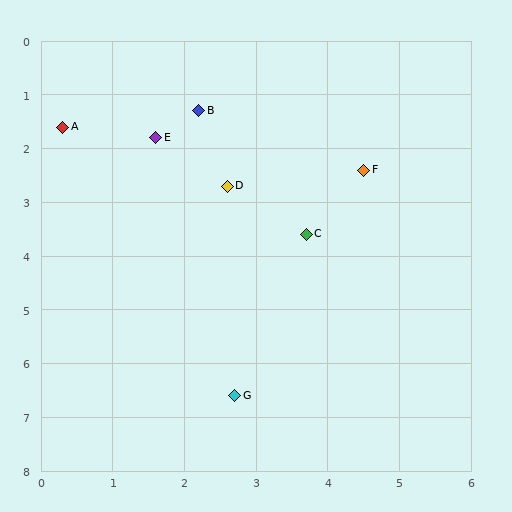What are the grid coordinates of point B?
Point B is at approximately (2.2, 1.3).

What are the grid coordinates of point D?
Point D is at approximately (2.6, 2.7).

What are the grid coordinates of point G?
Point G is at approximately (2.7, 6.6).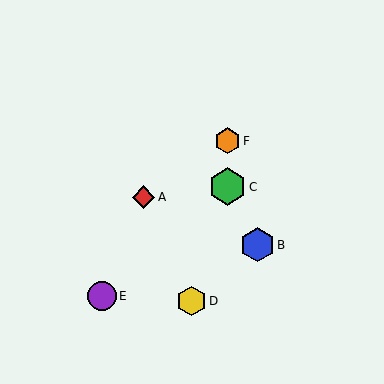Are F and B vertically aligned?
No, F is at x≈227 and B is at x≈257.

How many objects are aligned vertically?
2 objects (C, F) are aligned vertically.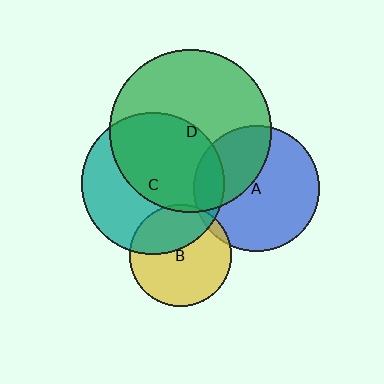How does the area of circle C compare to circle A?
Approximately 1.3 times.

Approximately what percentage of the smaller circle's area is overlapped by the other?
Approximately 35%.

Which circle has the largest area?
Circle D (green).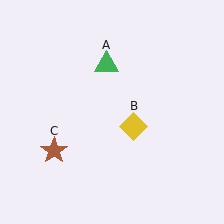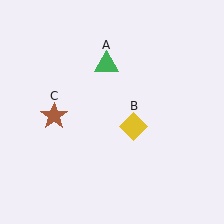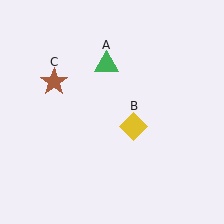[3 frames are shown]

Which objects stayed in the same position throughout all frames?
Green triangle (object A) and yellow diamond (object B) remained stationary.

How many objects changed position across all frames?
1 object changed position: brown star (object C).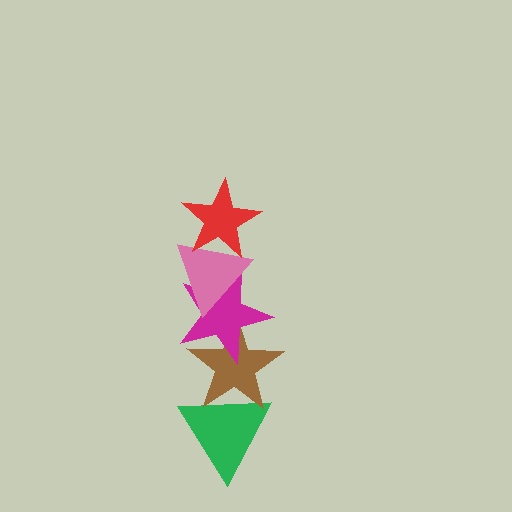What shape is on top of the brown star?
The magenta star is on top of the brown star.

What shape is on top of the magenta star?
The pink triangle is on top of the magenta star.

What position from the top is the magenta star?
The magenta star is 3rd from the top.